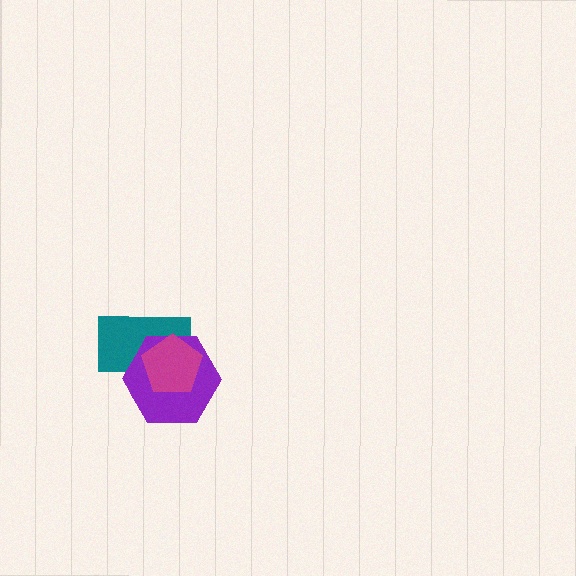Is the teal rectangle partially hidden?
Yes, it is partially covered by another shape.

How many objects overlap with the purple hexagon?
2 objects overlap with the purple hexagon.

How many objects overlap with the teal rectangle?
2 objects overlap with the teal rectangle.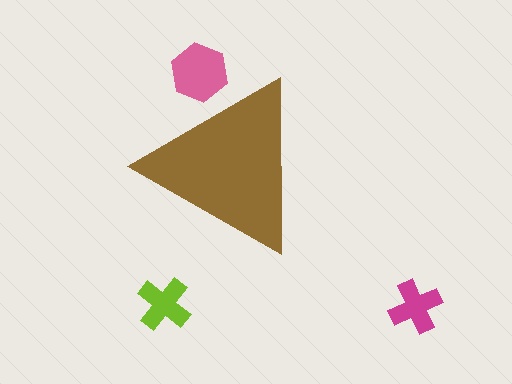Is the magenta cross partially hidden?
No, the magenta cross is fully visible.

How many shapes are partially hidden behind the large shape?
1 shape is partially hidden.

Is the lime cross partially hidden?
No, the lime cross is fully visible.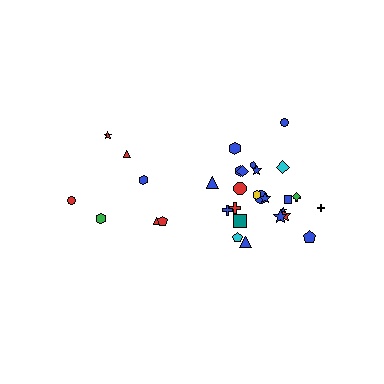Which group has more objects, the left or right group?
The right group.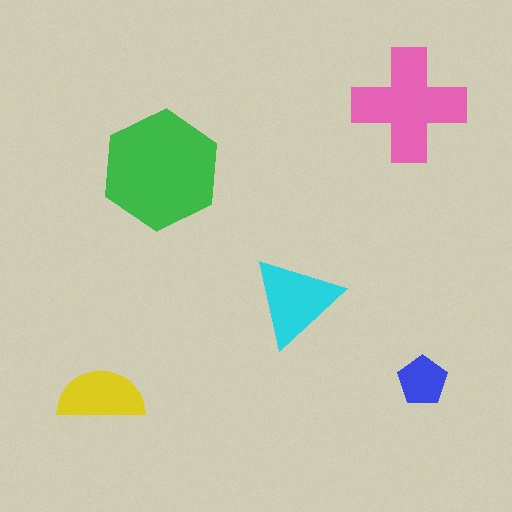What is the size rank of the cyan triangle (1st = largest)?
3rd.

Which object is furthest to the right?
The blue pentagon is rightmost.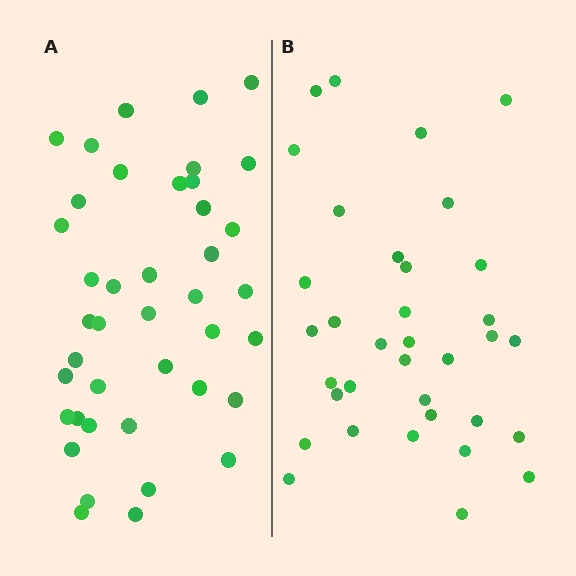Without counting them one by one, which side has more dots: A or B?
Region A (the left region) has more dots.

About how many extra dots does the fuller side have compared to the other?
Region A has about 6 more dots than region B.